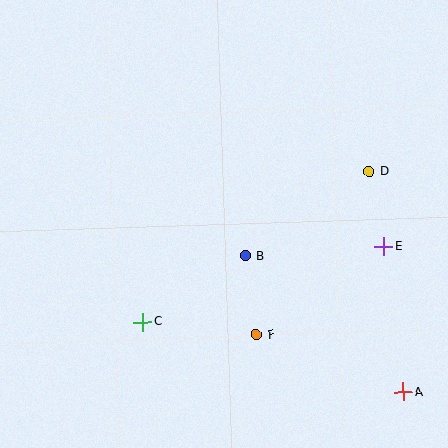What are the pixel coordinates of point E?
Point E is at (384, 247).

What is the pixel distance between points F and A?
The distance between F and A is 158 pixels.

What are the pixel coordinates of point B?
Point B is at (245, 256).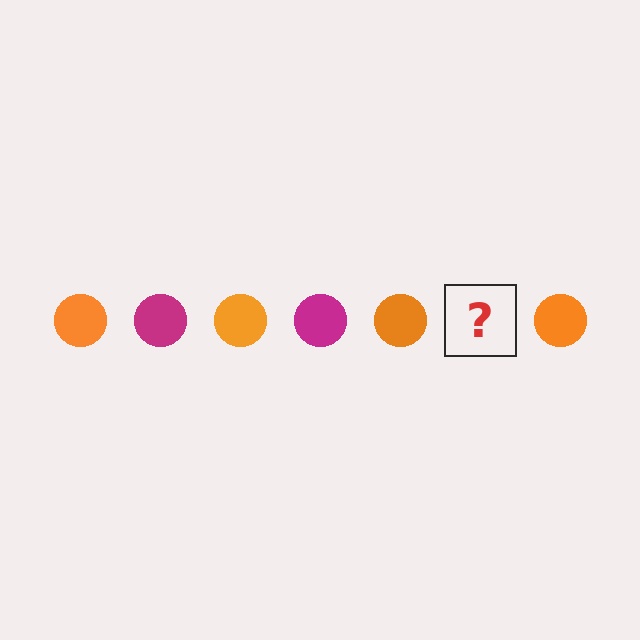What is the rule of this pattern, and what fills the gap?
The rule is that the pattern cycles through orange, magenta circles. The gap should be filled with a magenta circle.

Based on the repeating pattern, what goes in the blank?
The blank should be a magenta circle.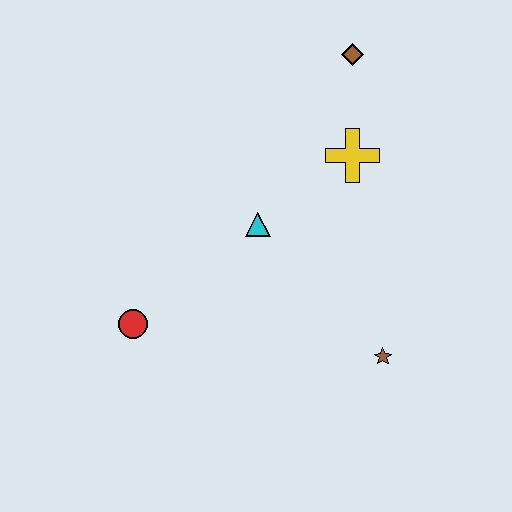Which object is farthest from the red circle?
The brown diamond is farthest from the red circle.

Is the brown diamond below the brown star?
No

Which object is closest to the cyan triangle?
The yellow cross is closest to the cyan triangle.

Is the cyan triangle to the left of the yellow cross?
Yes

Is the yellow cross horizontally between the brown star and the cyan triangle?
Yes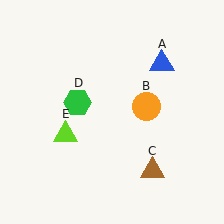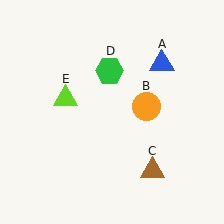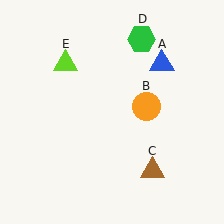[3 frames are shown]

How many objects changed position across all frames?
2 objects changed position: green hexagon (object D), lime triangle (object E).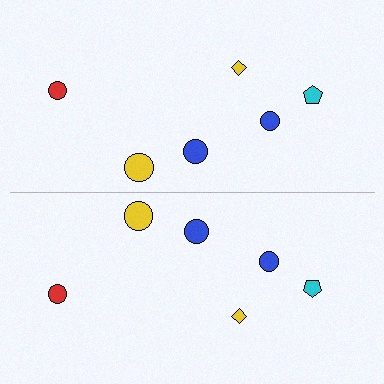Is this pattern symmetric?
Yes, this pattern has bilateral (reflection) symmetry.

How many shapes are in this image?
There are 12 shapes in this image.